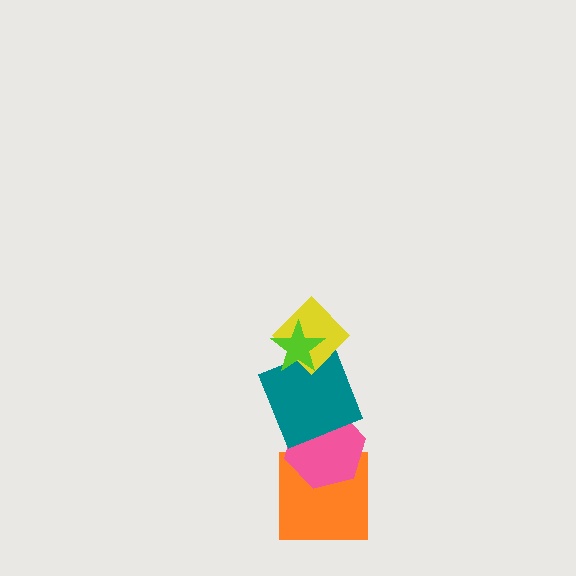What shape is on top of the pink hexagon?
The teal square is on top of the pink hexagon.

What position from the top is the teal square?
The teal square is 3rd from the top.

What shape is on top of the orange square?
The pink hexagon is on top of the orange square.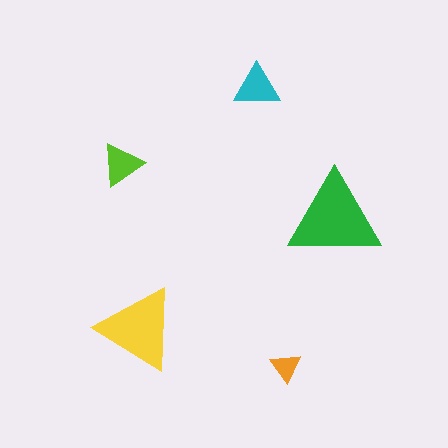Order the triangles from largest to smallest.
the green one, the yellow one, the cyan one, the lime one, the orange one.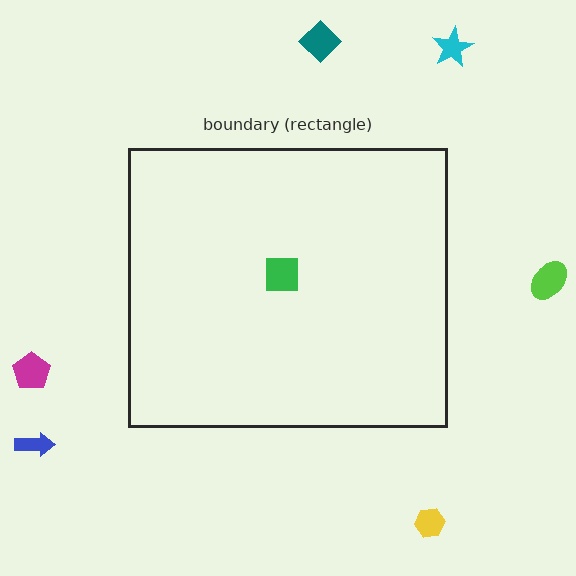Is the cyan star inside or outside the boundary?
Outside.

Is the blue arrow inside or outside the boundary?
Outside.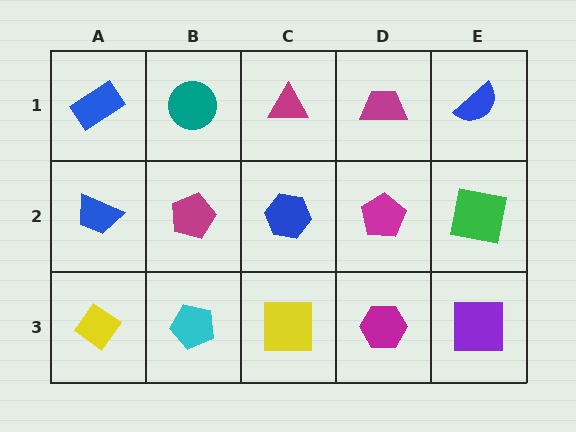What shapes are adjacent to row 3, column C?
A blue hexagon (row 2, column C), a cyan pentagon (row 3, column B), a magenta hexagon (row 3, column D).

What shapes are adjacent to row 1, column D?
A magenta pentagon (row 2, column D), a magenta triangle (row 1, column C), a blue semicircle (row 1, column E).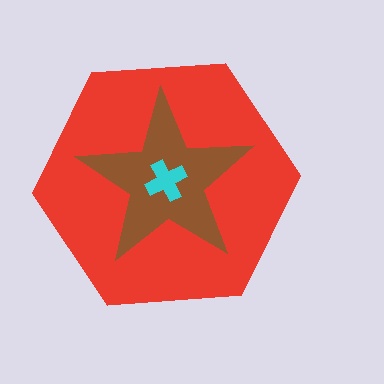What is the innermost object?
The cyan cross.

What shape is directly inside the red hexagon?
The brown star.